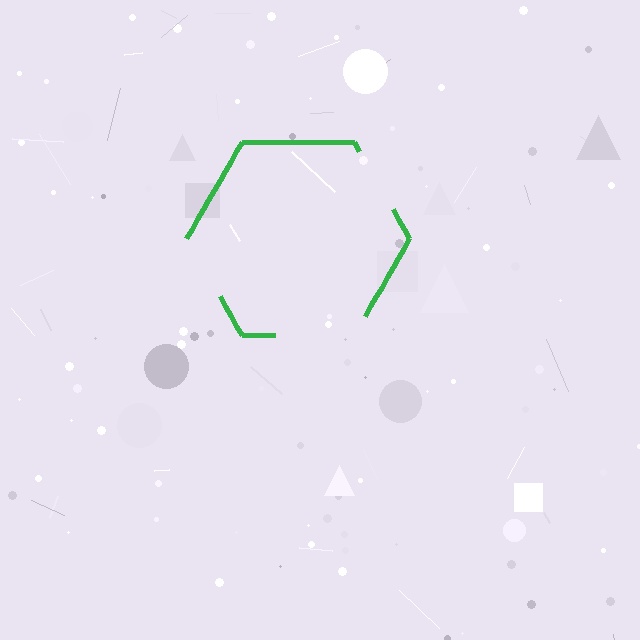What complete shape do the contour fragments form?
The contour fragments form a hexagon.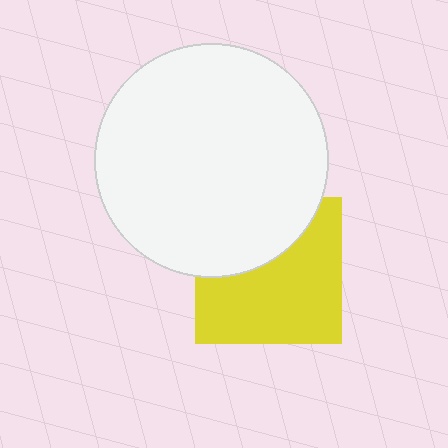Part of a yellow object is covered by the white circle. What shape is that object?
It is a square.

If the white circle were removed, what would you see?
You would see the complete yellow square.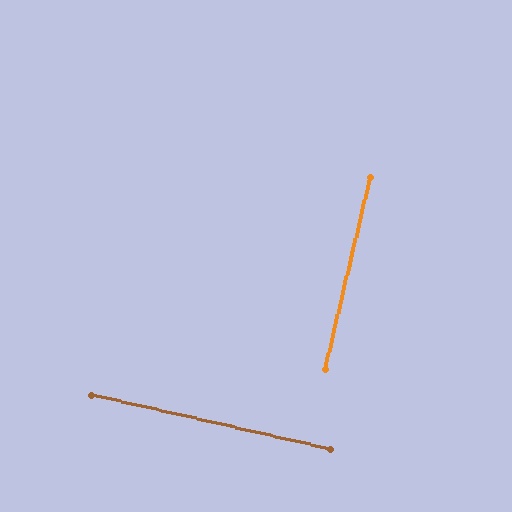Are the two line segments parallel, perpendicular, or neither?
Perpendicular — they meet at approximately 90°.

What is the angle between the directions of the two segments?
Approximately 90 degrees.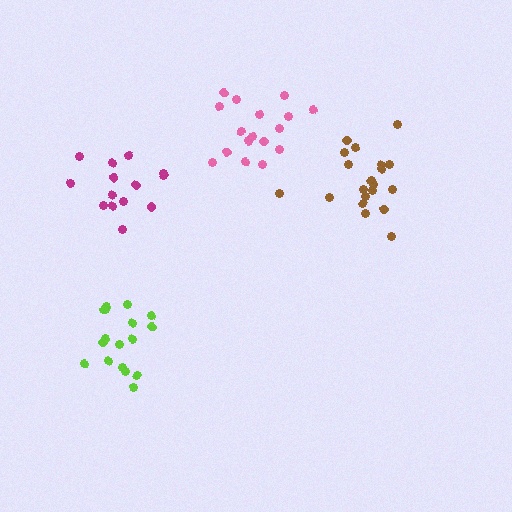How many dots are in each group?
Group 1: 17 dots, Group 2: 20 dots, Group 3: 14 dots, Group 4: 17 dots (68 total).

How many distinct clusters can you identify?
There are 4 distinct clusters.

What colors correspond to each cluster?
The clusters are colored: lime, brown, magenta, pink.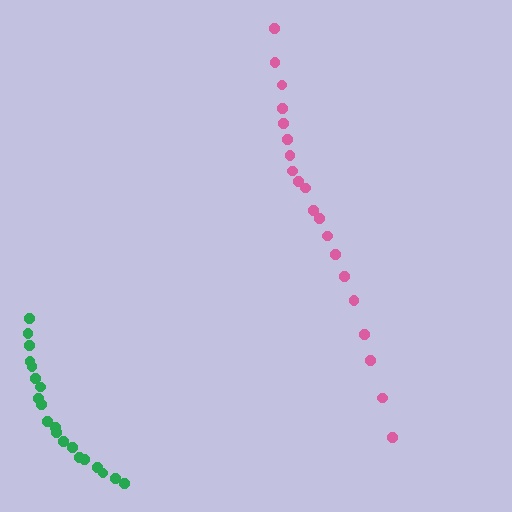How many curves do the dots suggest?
There are 2 distinct paths.